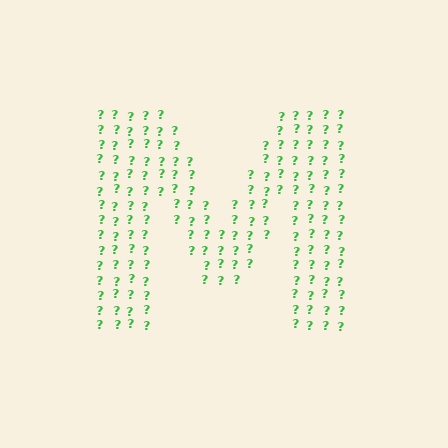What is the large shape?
The large shape is the letter M.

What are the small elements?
The small elements are question marks.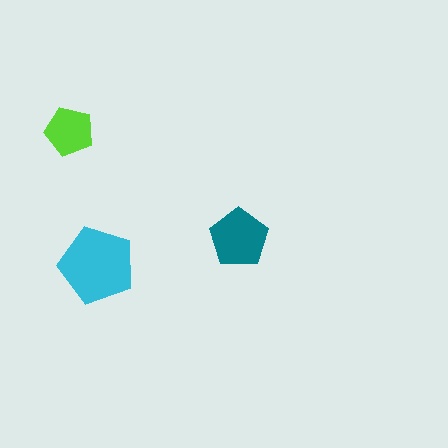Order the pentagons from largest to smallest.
the cyan one, the teal one, the lime one.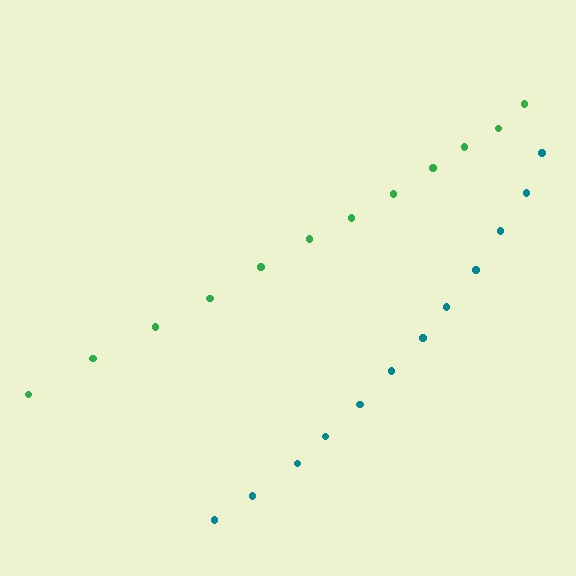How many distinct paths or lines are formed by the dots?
There are 2 distinct paths.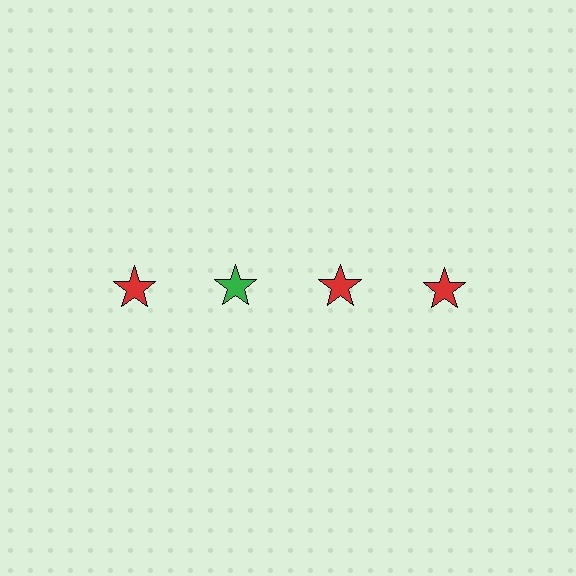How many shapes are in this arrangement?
There are 4 shapes arranged in a grid pattern.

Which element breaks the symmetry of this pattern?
The green star in the top row, second from left column breaks the symmetry. All other shapes are red stars.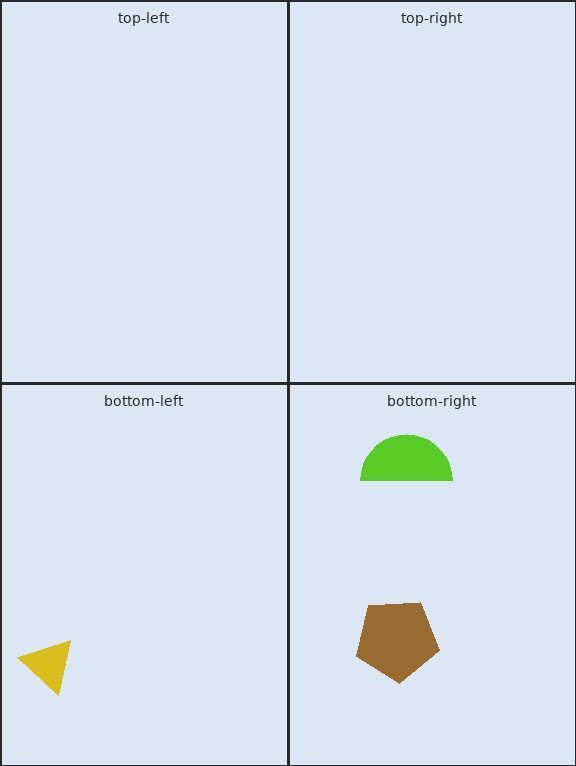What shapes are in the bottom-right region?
The brown pentagon, the lime semicircle.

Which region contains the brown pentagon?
The bottom-right region.